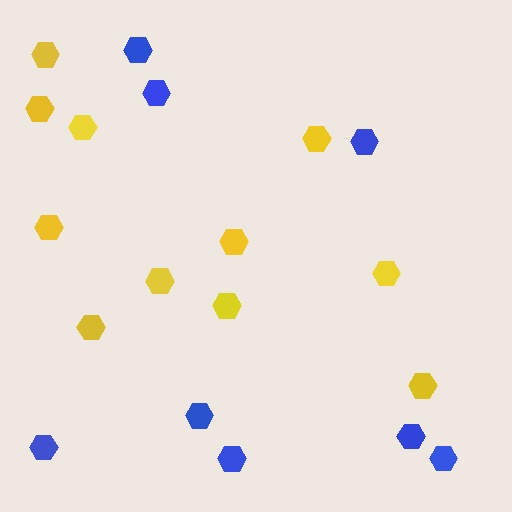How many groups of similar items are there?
There are 2 groups: one group of yellow hexagons (11) and one group of blue hexagons (8).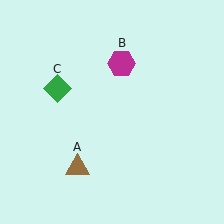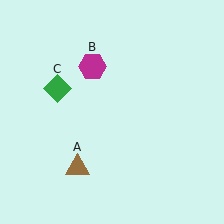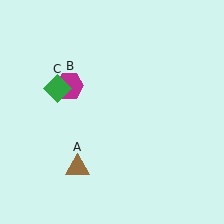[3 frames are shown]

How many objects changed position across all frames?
1 object changed position: magenta hexagon (object B).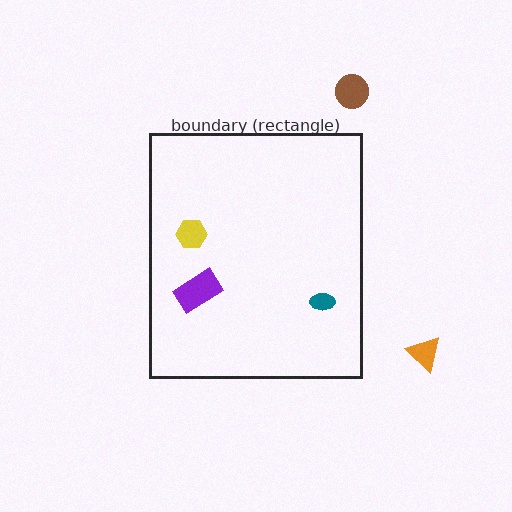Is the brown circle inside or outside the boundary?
Outside.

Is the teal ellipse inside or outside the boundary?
Inside.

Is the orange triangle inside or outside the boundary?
Outside.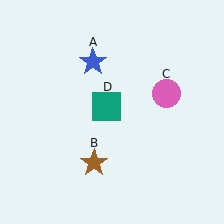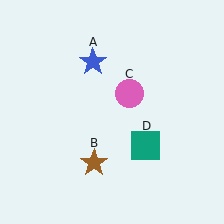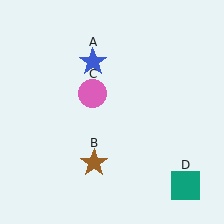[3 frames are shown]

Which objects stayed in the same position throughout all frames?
Blue star (object A) and brown star (object B) remained stationary.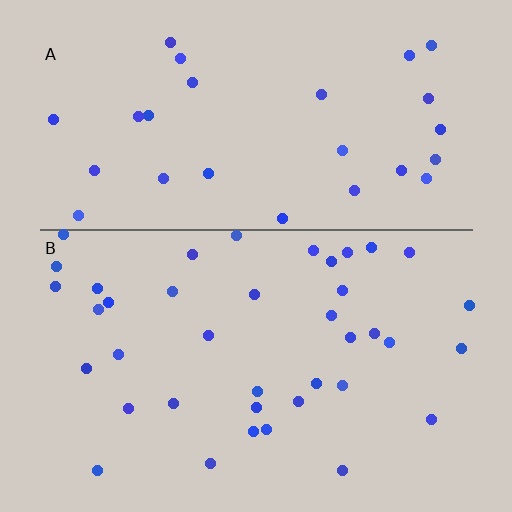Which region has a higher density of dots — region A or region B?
B (the bottom).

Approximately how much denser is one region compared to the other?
Approximately 1.4× — region B over region A.